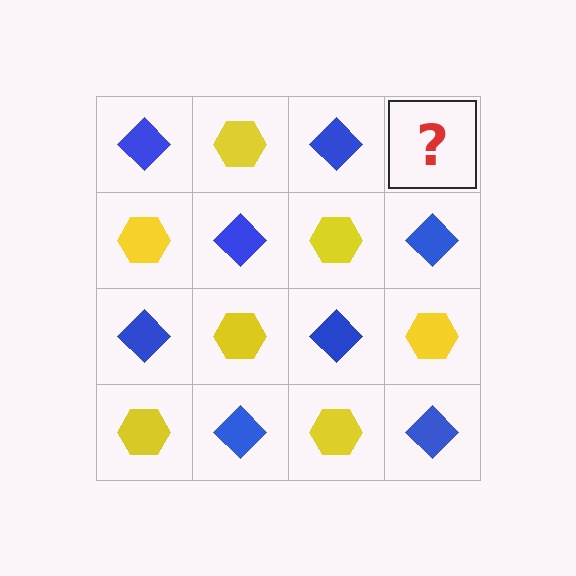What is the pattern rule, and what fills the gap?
The rule is that it alternates blue diamond and yellow hexagon in a checkerboard pattern. The gap should be filled with a yellow hexagon.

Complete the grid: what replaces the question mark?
The question mark should be replaced with a yellow hexagon.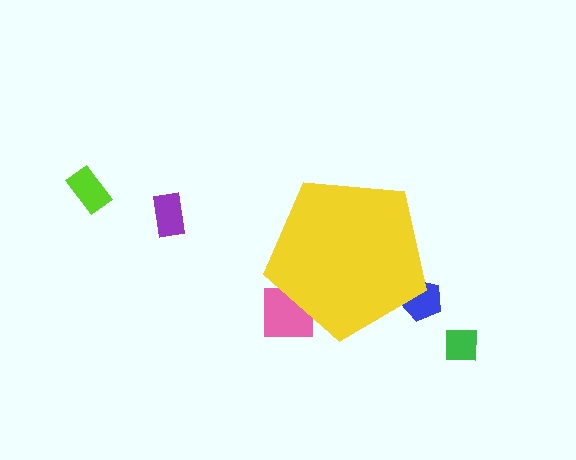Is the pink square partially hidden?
Yes, the pink square is partially hidden behind the yellow pentagon.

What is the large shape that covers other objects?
A yellow pentagon.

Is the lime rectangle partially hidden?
No, the lime rectangle is fully visible.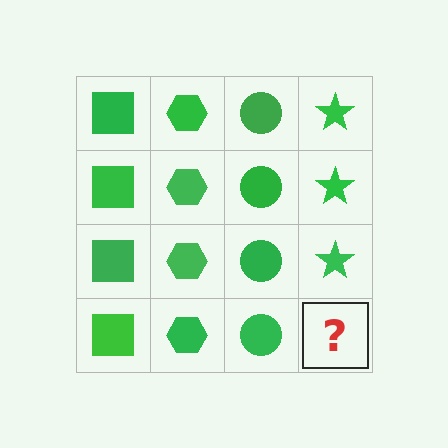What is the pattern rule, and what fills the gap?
The rule is that each column has a consistent shape. The gap should be filled with a green star.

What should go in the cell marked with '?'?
The missing cell should contain a green star.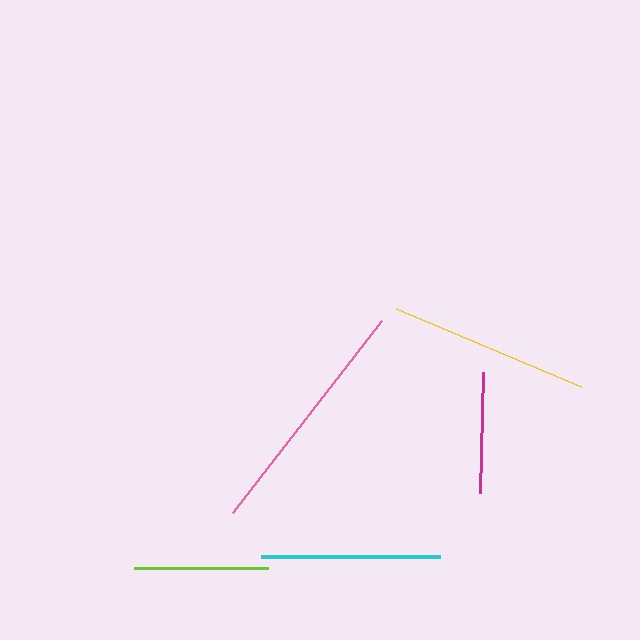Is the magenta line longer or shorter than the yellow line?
The yellow line is longer than the magenta line.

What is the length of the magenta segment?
The magenta segment is approximately 120 pixels long.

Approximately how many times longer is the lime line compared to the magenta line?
The lime line is approximately 1.1 times the length of the magenta line.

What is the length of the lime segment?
The lime segment is approximately 135 pixels long.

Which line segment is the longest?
The pink line is the longest at approximately 243 pixels.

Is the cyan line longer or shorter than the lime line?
The cyan line is longer than the lime line.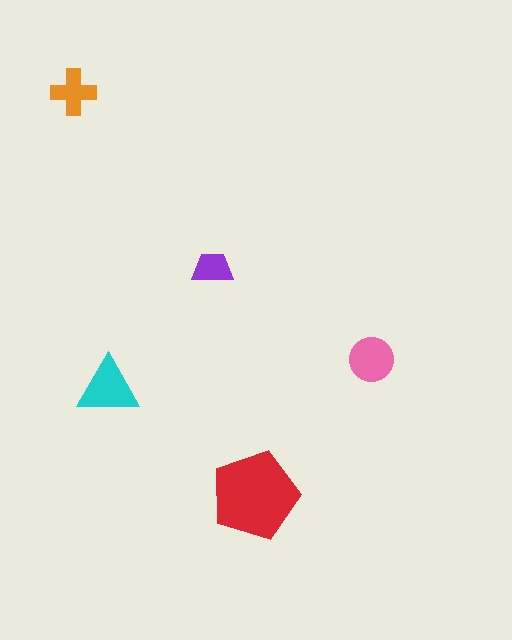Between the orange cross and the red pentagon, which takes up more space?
The red pentagon.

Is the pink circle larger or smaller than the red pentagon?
Smaller.